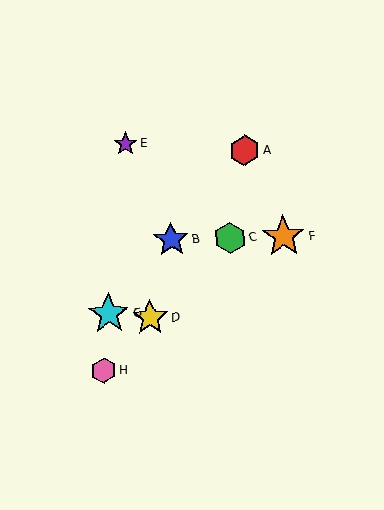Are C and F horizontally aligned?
Yes, both are at y≈238.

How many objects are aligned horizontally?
3 objects (B, C, F) are aligned horizontally.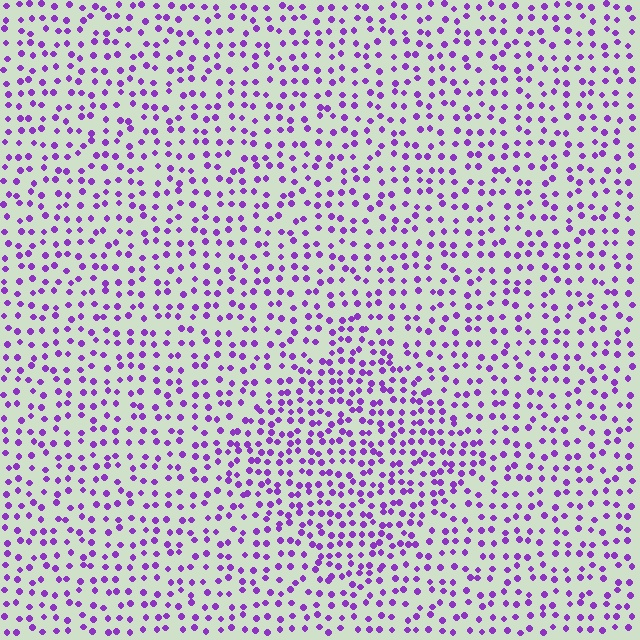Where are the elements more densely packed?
The elements are more densely packed inside the diamond boundary.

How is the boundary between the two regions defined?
The boundary is defined by a change in element density (approximately 1.5x ratio). All elements are the same color, size, and shape.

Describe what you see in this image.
The image contains small purple elements arranged at two different densities. A diamond-shaped region is visible where the elements are more densely packed than the surrounding area.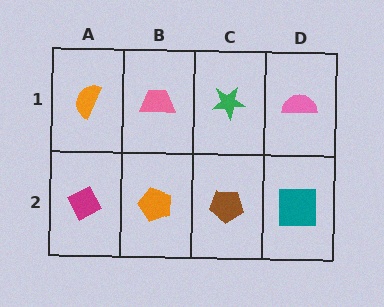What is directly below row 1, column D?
A teal square.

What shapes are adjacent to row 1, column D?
A teal square (row 2, column D), a green star (row 1, column C).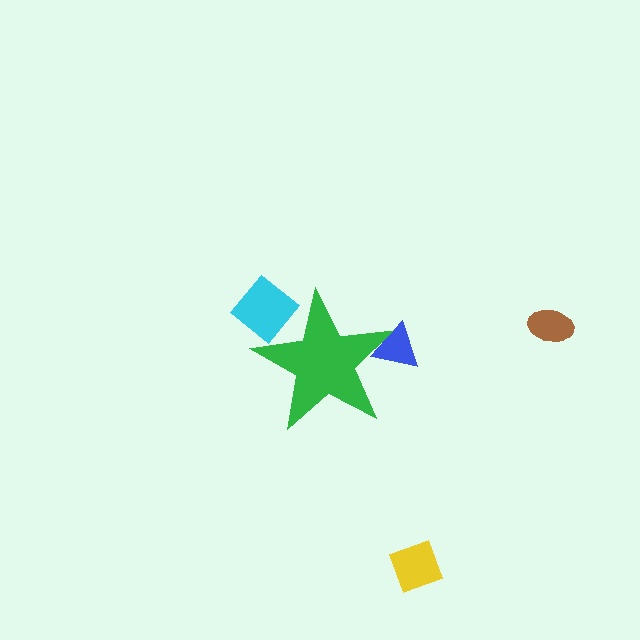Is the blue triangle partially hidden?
Yes, the blue triangle is partially hidden behind the green star.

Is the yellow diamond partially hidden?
No, the yellow diamond is fully visible.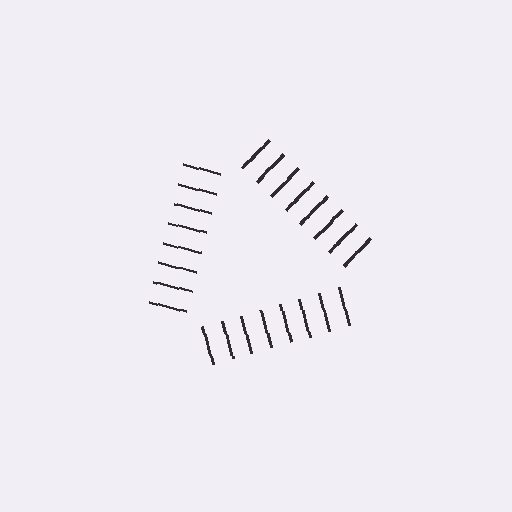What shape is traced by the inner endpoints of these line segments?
An illusory triangle — the line segments terminate on its edges but no continuous stroke is drawn.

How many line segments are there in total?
24 — 8 along each of the 3 edges.